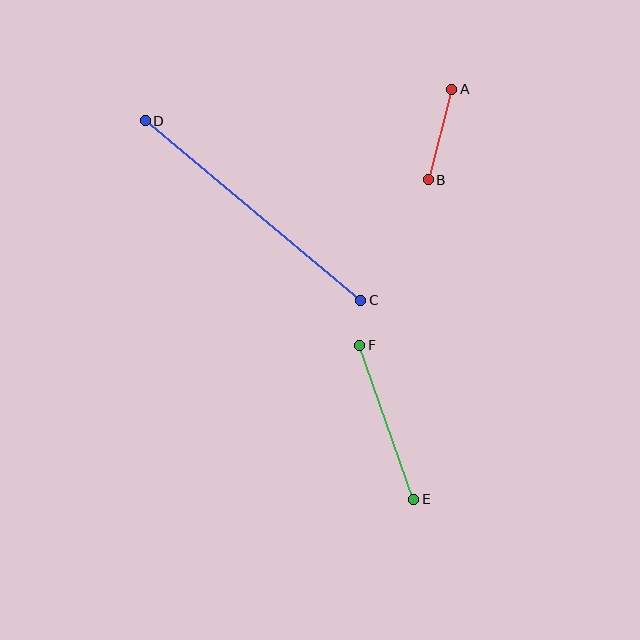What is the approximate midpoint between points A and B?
The midpoint is at approximately (440, 134) pixels.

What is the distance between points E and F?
The distance is approximately 163 pixels.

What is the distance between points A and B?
The distance is approximately 93 pixels.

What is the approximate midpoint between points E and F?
The midpoint is at approximately (387, 422) pixels.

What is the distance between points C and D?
The distance is approximately 280 pixels.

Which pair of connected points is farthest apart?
Points C and D are farthest apart.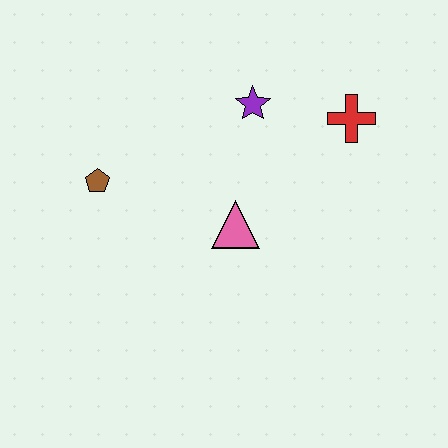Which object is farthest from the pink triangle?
The red cross is farthest from the pink triangle.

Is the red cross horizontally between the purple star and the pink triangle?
No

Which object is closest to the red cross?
The purple star is closest to the red cross.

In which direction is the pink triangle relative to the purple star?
The pink triangle is below the purple star.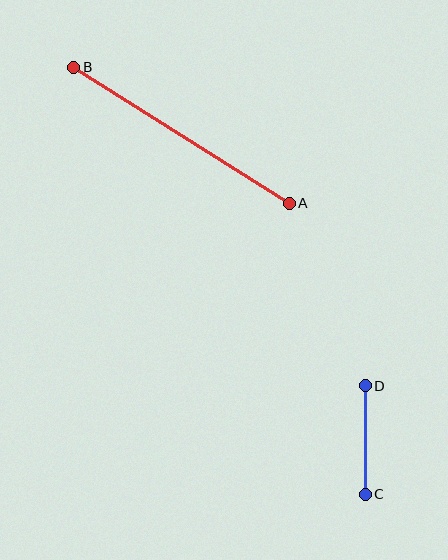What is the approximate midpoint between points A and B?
The midpoint is at approximately (181, 135) pixels.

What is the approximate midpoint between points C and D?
The midpoint is at approximately (365, 440) pixels.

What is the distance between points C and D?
The distance is approximately 108 pixels.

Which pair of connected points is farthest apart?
Points A and B are farthest apart.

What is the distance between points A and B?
The distance is approximately 254 pixels.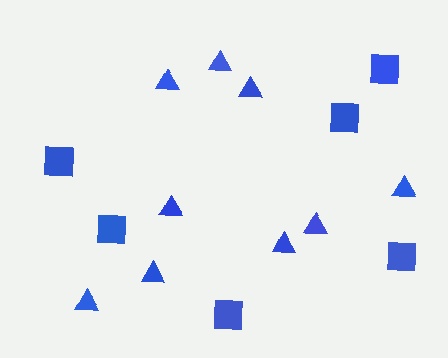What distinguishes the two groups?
There are 2 groups: one group of squares (6) and one group of triangles (9).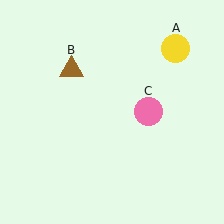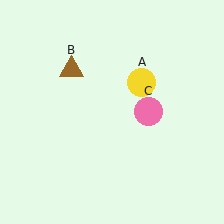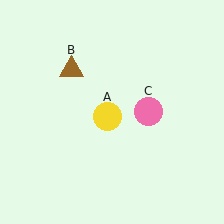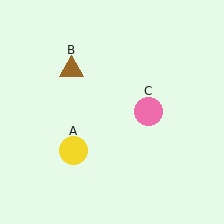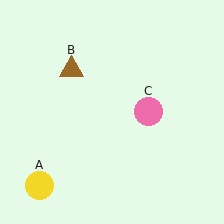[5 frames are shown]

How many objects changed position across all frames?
1 object changed position: yellow circle (object A).